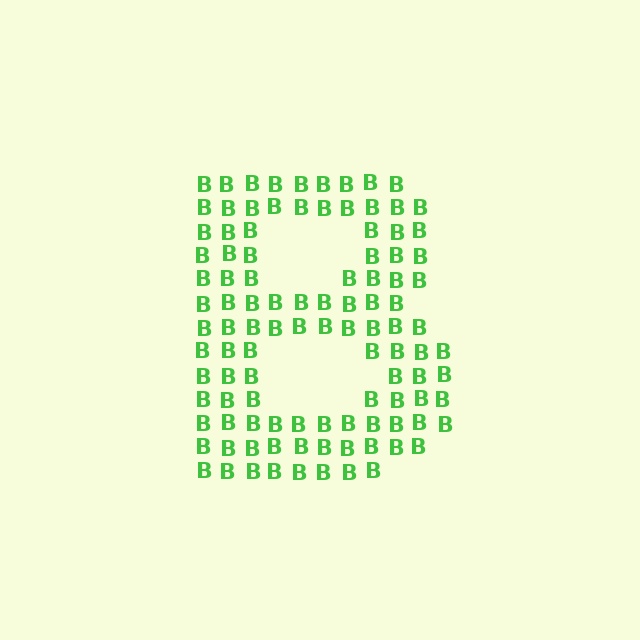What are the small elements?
The small elements are letter B's.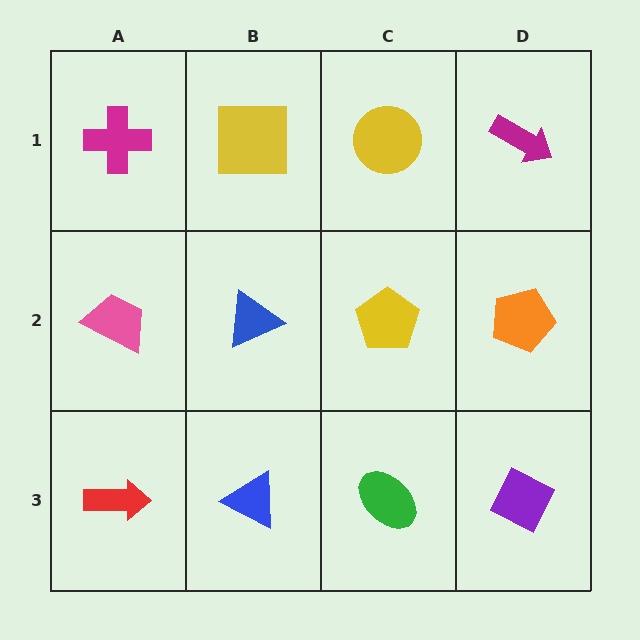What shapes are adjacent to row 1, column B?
A blue triangle (row 2, column B), a magenta cross (row 1, column A), a yellow circle (row 1, column C).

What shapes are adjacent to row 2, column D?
A magenta arrow (row 1, column D), a purple diamond (row 3, column D), a yellow pentagon (row 2, column C).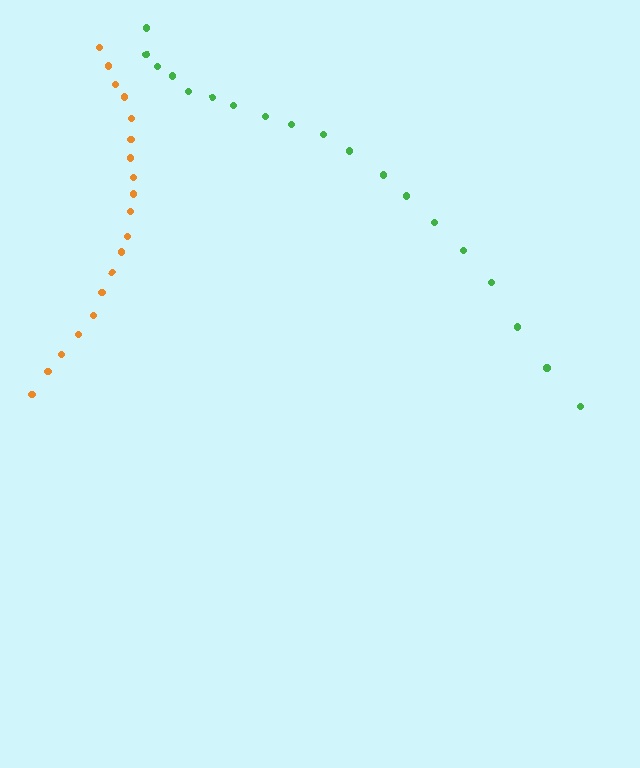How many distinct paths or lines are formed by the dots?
There are 2 distinct paths.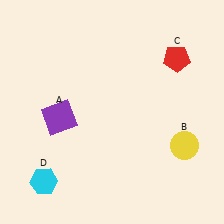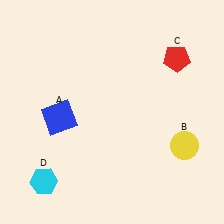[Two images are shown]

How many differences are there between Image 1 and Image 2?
There is 1 difference between the two images.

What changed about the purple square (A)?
In Image 1, A is purple. In Image 2, it changed to blue.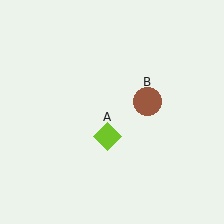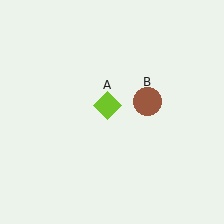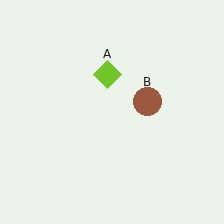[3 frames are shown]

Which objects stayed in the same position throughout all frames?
Brown circle (object B) remained stationary.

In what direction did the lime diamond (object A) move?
The lime diamond (object A) moved up.